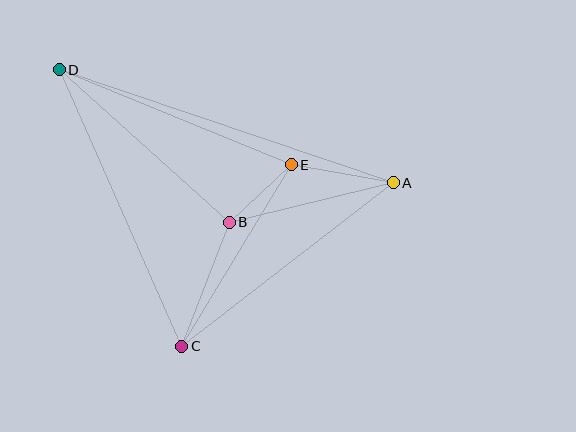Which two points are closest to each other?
Points B and E are closest to each other.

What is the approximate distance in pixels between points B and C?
The distance between B and C is approximately 133 pixels.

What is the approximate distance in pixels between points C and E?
The distance between C and E is approximately 212 pixels.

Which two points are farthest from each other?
Points A and D are farthest from each other.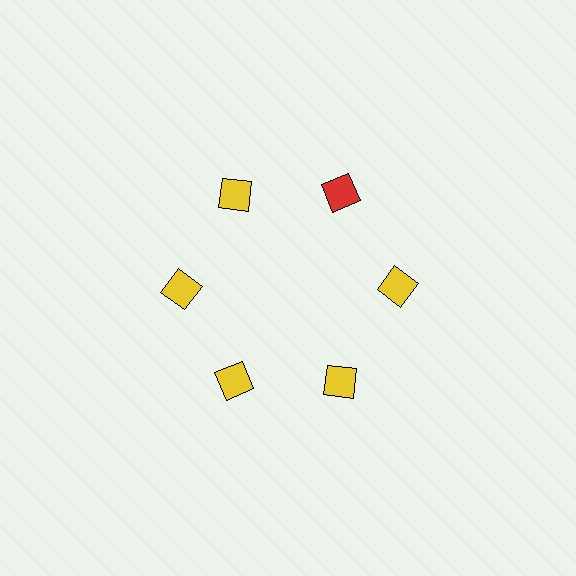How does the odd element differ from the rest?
It has a different color: red instead of yellow.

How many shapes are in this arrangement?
There are 6 shapes arranged in a ring pattern.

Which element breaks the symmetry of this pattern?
The red diamond at roughly the 1 o'clock position breaks the symmetry. All other shapes are yellow diamonds.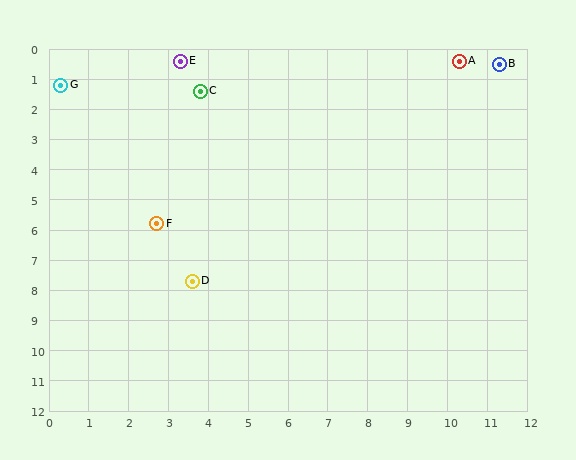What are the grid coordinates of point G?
Point G is at approximately (0.3, 1.2).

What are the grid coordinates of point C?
Point C is at approximately (3.8, 1.4).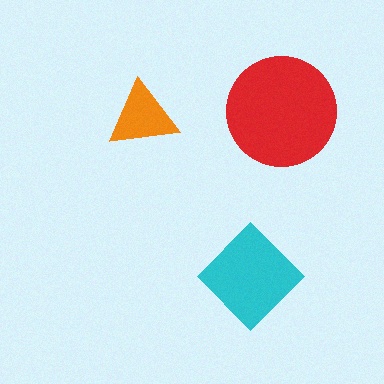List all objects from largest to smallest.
The red circle, the cyan diamond, the orange triangle.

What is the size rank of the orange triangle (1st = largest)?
3rd.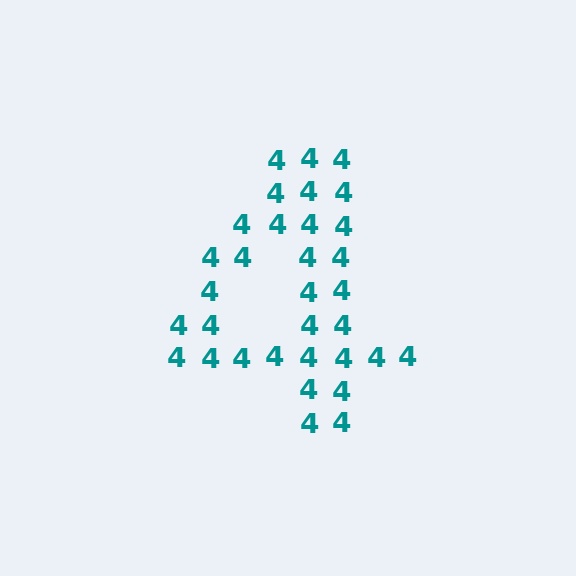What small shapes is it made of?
It is made of small digit 4's.